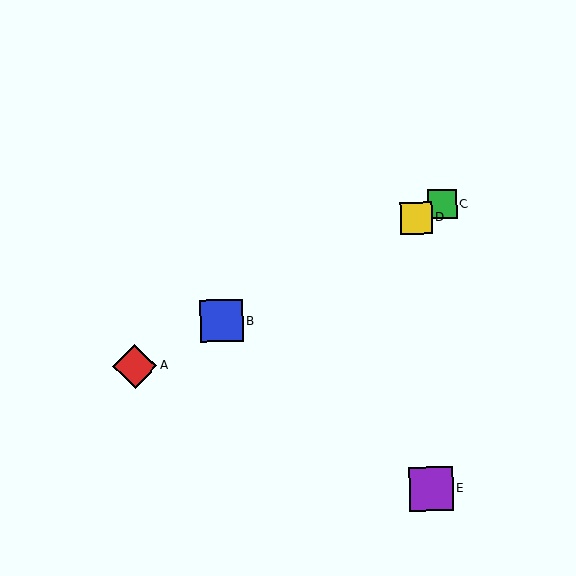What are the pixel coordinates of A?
Object A is at (135, 366).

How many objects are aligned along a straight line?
4 objects (A, B, C, D) are aligned along a straight line.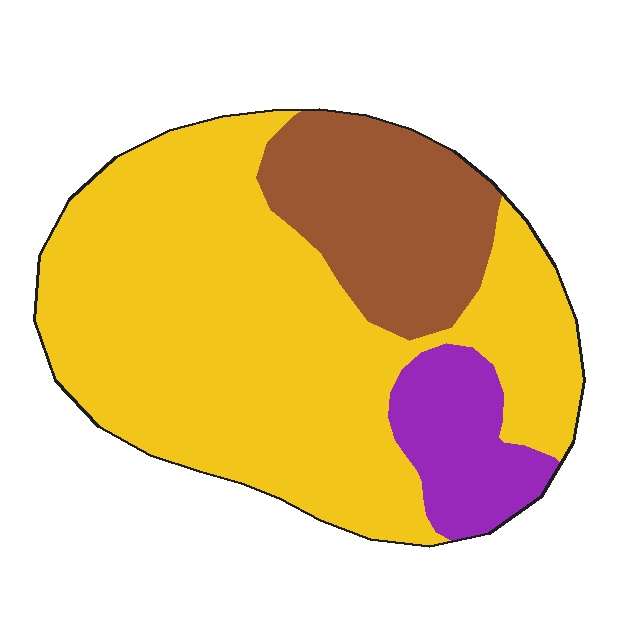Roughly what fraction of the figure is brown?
Brown covers 21% of the figure.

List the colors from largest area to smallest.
From largest to smallest: yellow, brown, purple.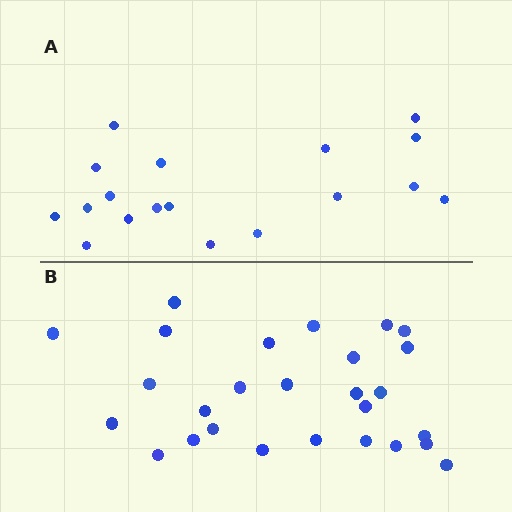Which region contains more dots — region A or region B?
Region B (the bottom region) has more dots.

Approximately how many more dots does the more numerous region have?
Region B has roughly 8 or so more dots than region A.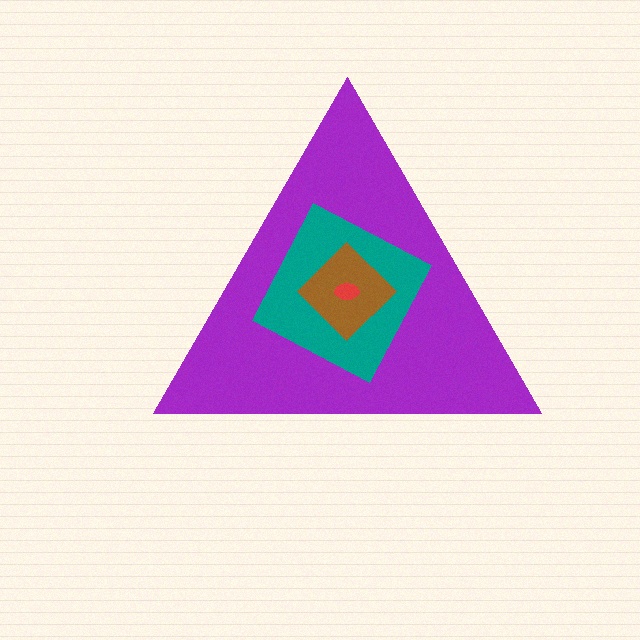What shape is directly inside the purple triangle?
The teal square.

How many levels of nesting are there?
4.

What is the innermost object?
The red ellipse.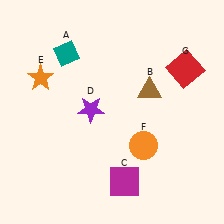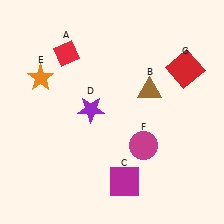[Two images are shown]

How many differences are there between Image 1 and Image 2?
There are 2 differences between the two images.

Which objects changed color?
A changed from teal to red. F changed from orange to magenta.